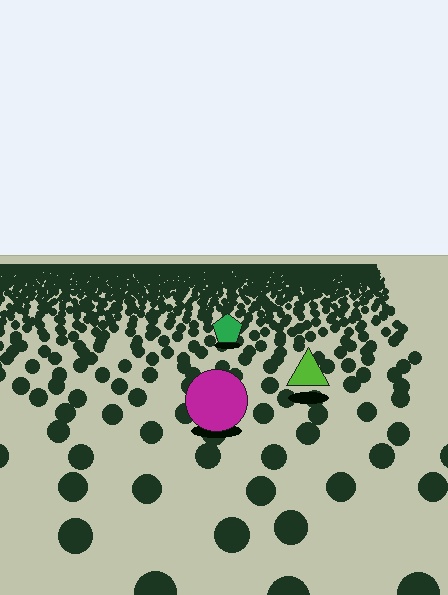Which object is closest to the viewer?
The magenta circle is closest. The texture marks near it are larger and more spread out.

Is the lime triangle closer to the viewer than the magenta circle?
No. The magenta circle is closer — you can tell from the texture gradient: the ground texture is coarser near it.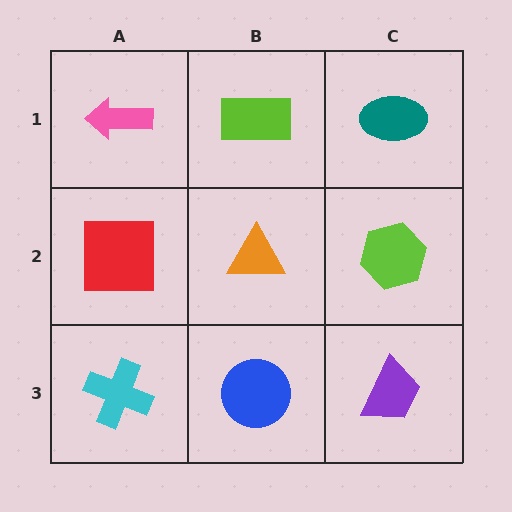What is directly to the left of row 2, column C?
An orange triangle.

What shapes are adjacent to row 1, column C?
A lime hexagon (row 2, column C), a lime rectangle (row 1, column B).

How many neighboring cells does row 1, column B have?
3.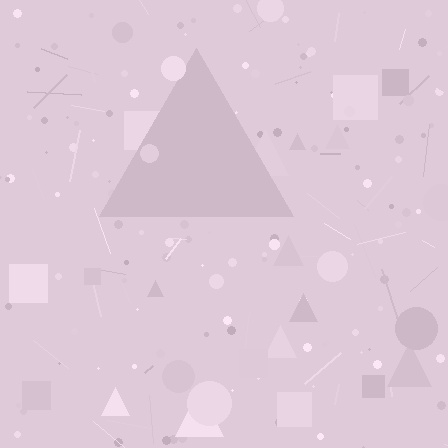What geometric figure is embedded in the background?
A triangle is embedded in the background.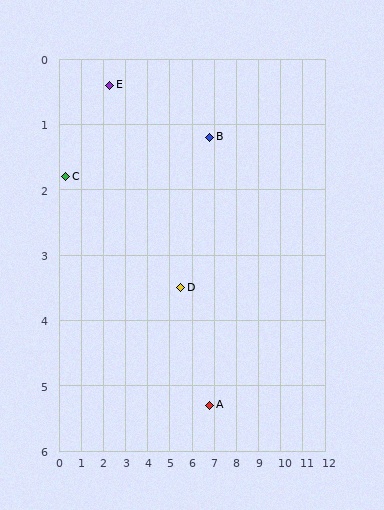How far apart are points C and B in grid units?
Points C and B are about 6.5 grid units apart.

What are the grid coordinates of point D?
Point D is at approximately (5.5, 3.5).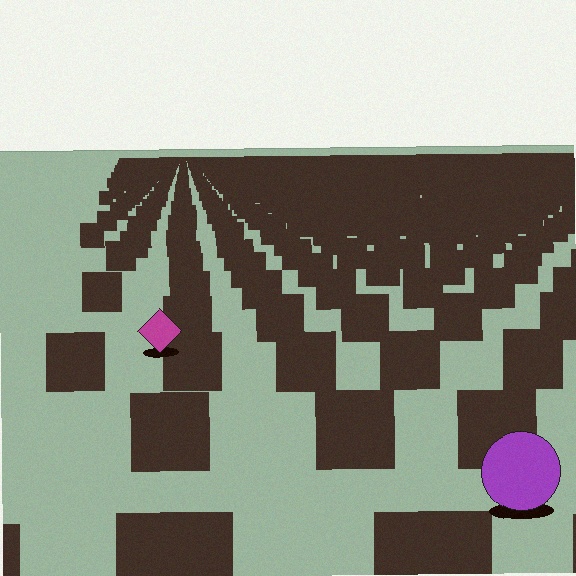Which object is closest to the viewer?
The purple circle is closest. The texture marks near it are larger and more spread out.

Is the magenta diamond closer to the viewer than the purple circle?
No. The purple circle is closer — you can tell from the texture gradient: the ground texture is coarser near it.